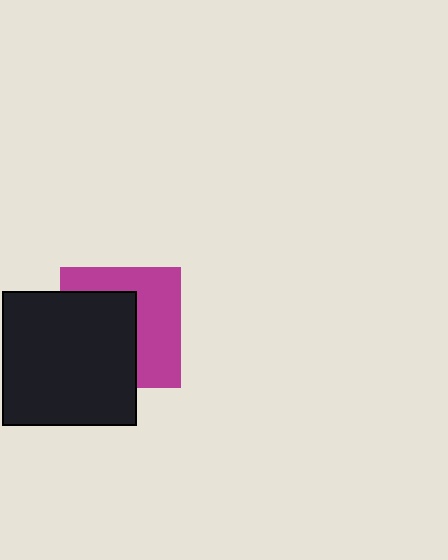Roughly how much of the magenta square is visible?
About half of it is visible (roughly 49%).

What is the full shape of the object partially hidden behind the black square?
The partially hidden object is a magenta square.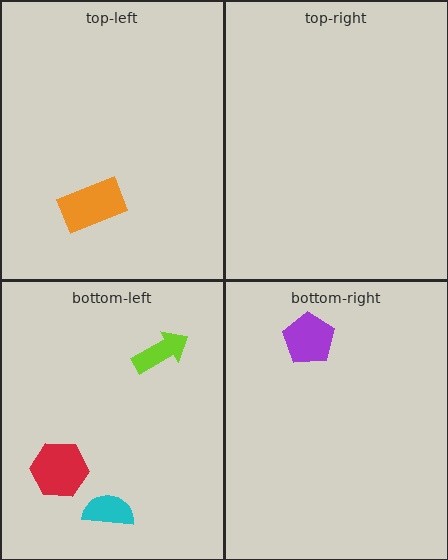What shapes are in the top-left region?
The orange rectangle.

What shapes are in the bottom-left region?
The lime arrow, the red hexagon, the cyan semicircle.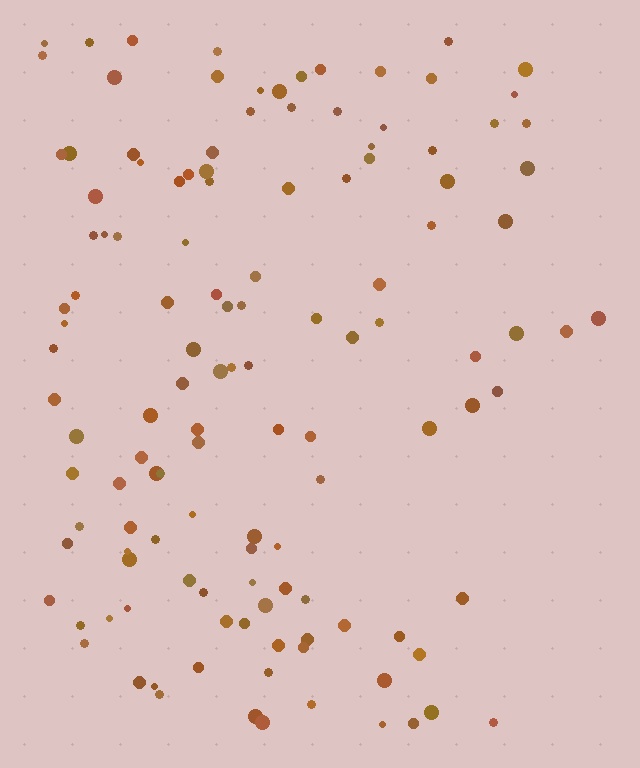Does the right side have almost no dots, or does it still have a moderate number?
Still a moderate number, just noticeably fewer than the left.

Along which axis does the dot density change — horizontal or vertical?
Horizontal.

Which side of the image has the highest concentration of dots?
The left.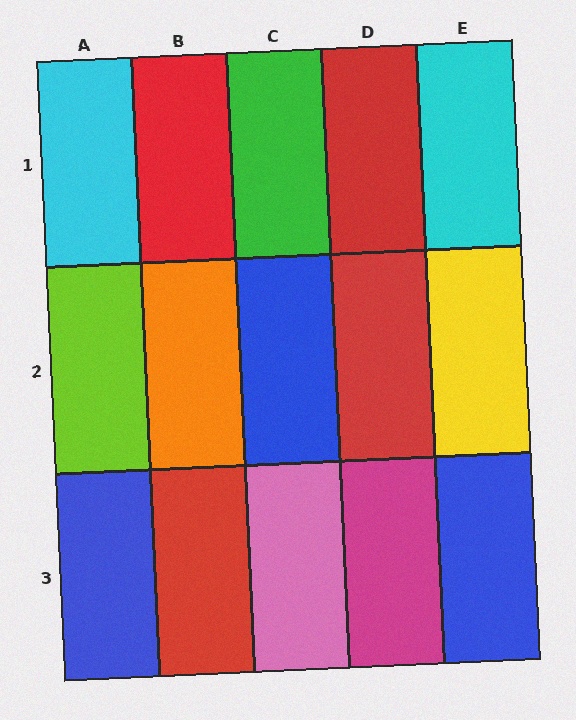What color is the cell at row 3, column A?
Blue.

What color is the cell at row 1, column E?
Cyan.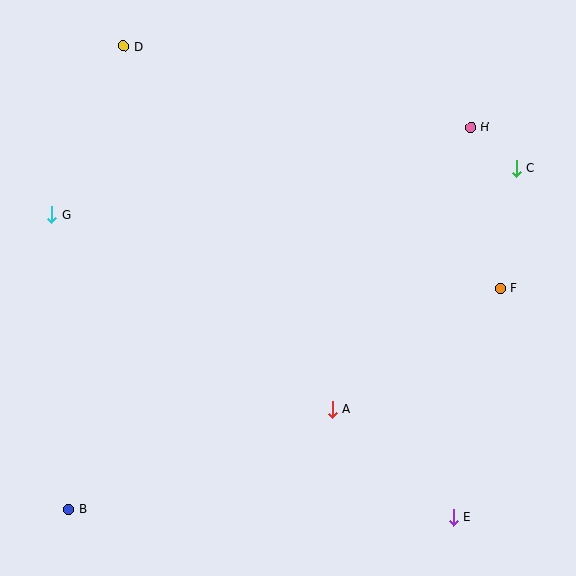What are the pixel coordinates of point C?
Point C is at (516, 168).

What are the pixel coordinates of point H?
Point H is at (471, 127).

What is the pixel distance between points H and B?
The distance between H and B is 555 pixels.